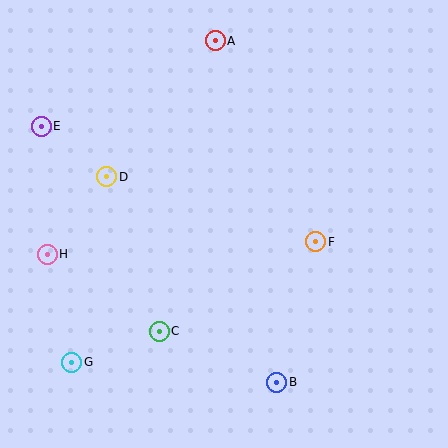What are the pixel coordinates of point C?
Point C is at (159, 331).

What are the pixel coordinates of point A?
Point A is at (215, 41).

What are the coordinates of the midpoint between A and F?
The midpoint between A and F is at (265, 141).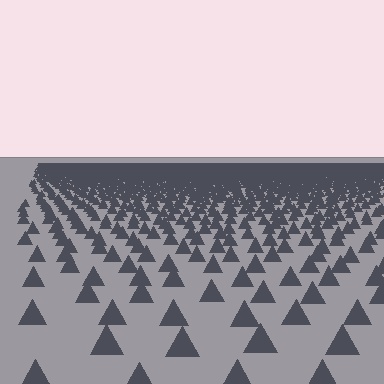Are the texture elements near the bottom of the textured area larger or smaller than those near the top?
Larger. Near the bottom, elements are closer to the viewer and appear at a bigger on-screen size.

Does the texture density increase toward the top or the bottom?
Density increases toward the top.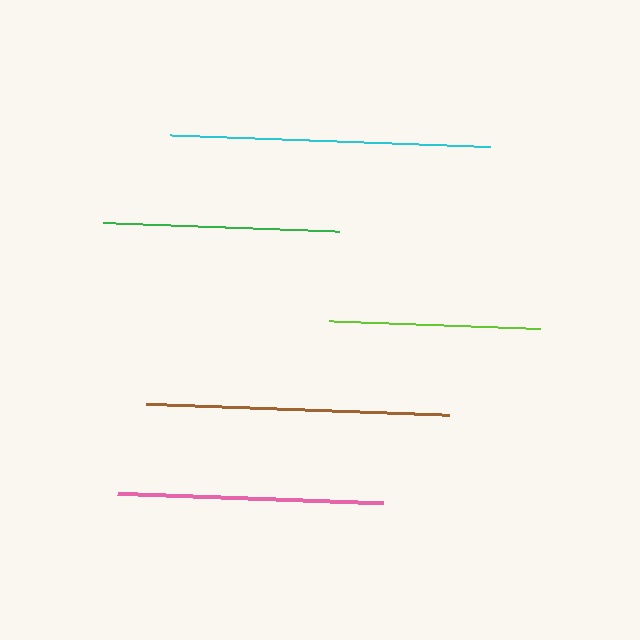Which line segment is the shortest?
The lime line is the shortest at approximately 212 pixels.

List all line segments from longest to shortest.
From longest to shortest: cyan, brown, pink, green, lime.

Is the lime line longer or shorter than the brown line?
The brown line is longer than the lime line.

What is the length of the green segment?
The green segment is approximately 236 pixels long.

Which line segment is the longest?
The cyan line is the longest at approximately 321 pixels.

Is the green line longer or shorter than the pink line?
The pink line is longer than the green line.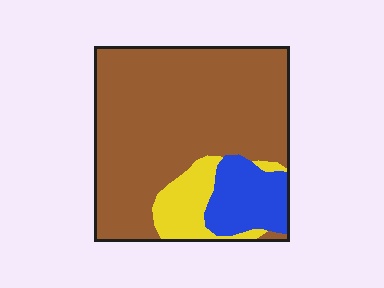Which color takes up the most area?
Brown, at roughly 75%.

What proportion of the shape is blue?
Blue covers roughly 15% of the shape.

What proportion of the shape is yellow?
Yellow takes up less than a quarter of the shape.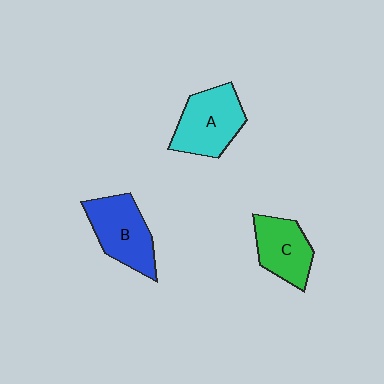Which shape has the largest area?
Shape A (cyan).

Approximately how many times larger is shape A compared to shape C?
Approximately 1.2 times.